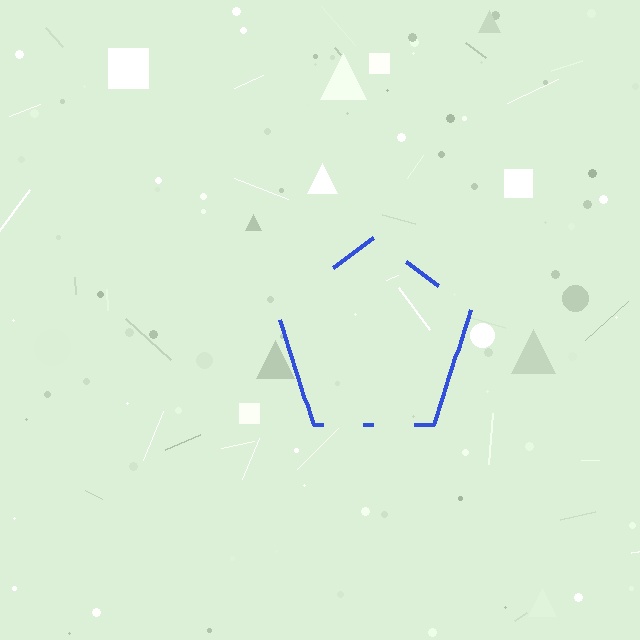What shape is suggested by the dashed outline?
The dashed outline suggests a pentagon.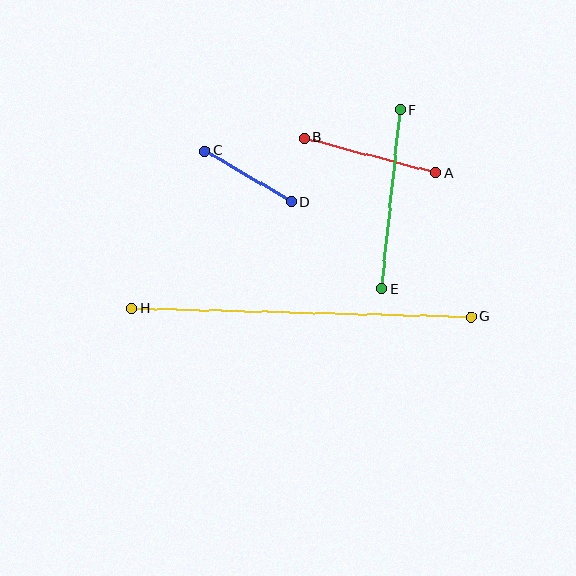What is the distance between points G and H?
The distance is approximately 339 pixels.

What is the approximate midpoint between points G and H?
The midpoint is at approximately (301, 312) pixels.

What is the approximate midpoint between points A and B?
The midpoint is at approximately (370, 155) pixels.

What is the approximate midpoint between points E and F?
The midpoint is at approximately (391, 199) pixels.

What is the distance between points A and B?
The distance is approximately 136 pixels.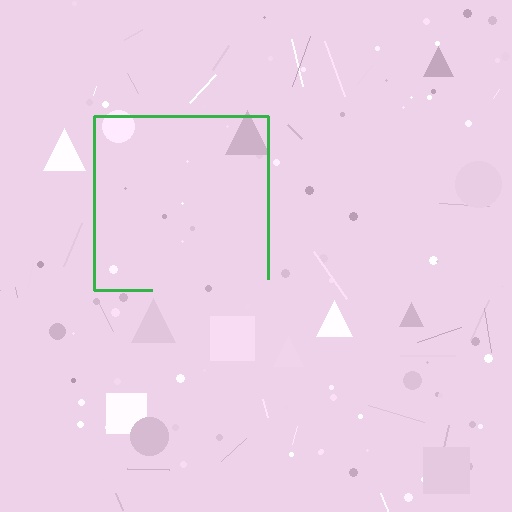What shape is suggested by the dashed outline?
The dashed outline suggests a square.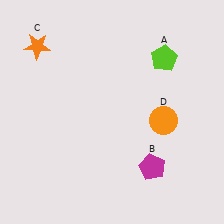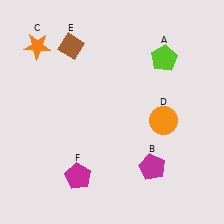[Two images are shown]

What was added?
A brown diamond (E), a magenta pentagon (F) were added in Image 2.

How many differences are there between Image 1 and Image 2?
There are 2 differences between the two images.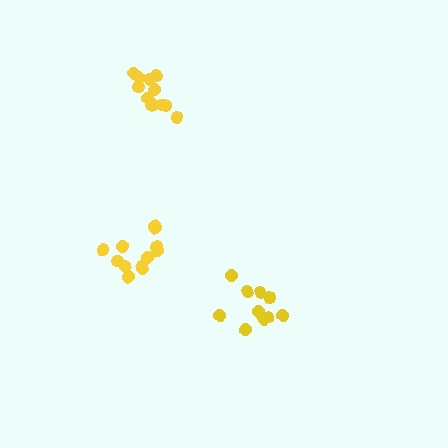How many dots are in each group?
Group 1: 12 dots, Group 2: 10 dots, Group 3: 12 dots (34 total).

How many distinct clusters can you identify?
There are 3 distinct clusters.